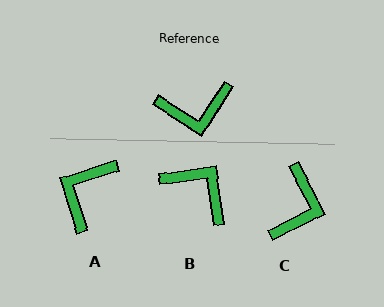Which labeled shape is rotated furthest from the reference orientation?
B, about 131 degrees away.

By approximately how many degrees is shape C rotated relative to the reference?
Approximately 60 degrees counter-clockwise.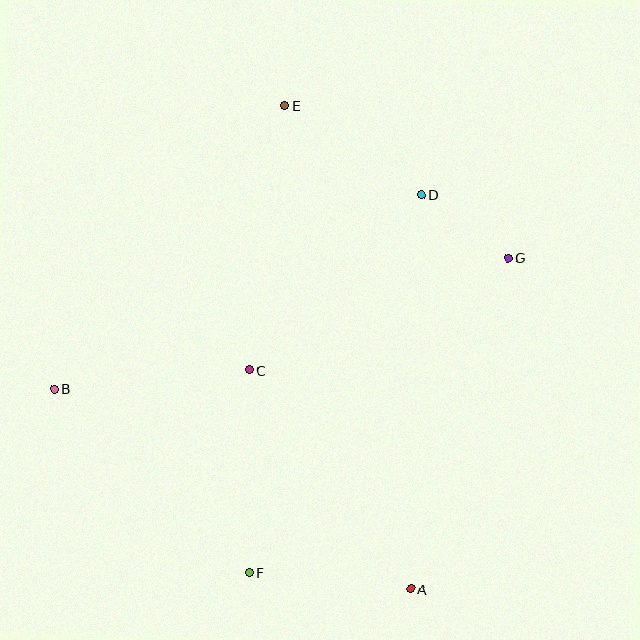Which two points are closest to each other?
Points D and G are closest to each other.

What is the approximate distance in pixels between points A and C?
The distance between A and C is approximately 272 pixels.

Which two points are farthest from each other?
Points A and E are farthest from each other.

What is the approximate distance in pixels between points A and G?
The distance between A and G is approximately 345 pixels.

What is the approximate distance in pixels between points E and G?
The distance between E and G is approximately 270 pixels.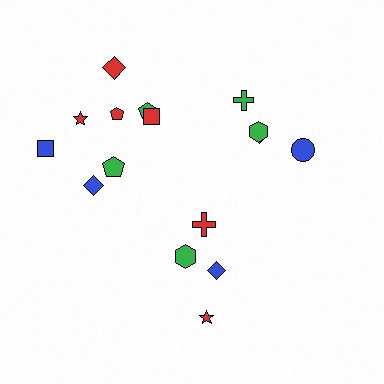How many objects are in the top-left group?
There are 8 objects.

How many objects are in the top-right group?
There are 5 objects.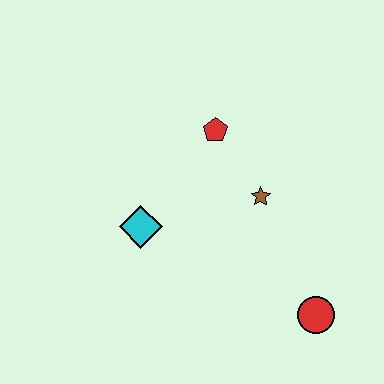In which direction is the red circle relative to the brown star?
The red circle is below the brown star.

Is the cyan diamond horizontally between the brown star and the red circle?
No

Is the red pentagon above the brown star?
Yes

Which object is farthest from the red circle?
The red pentagon is farthest from the red circle.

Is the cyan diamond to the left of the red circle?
Yes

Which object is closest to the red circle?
The brown star is closest to the red circle.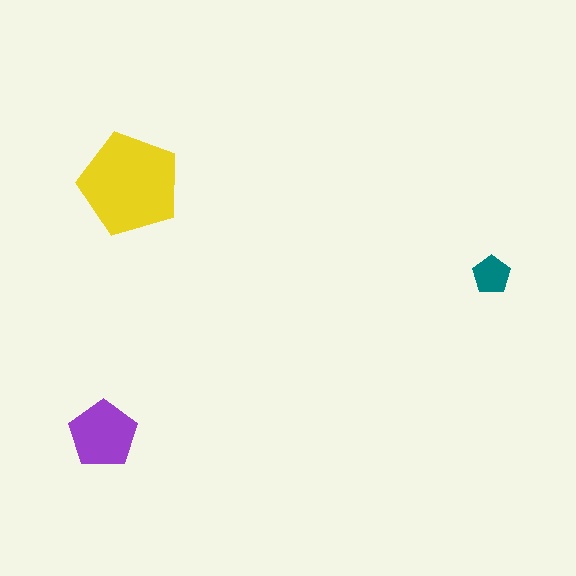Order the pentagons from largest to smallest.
the yellow one, the purple one, the teal one.